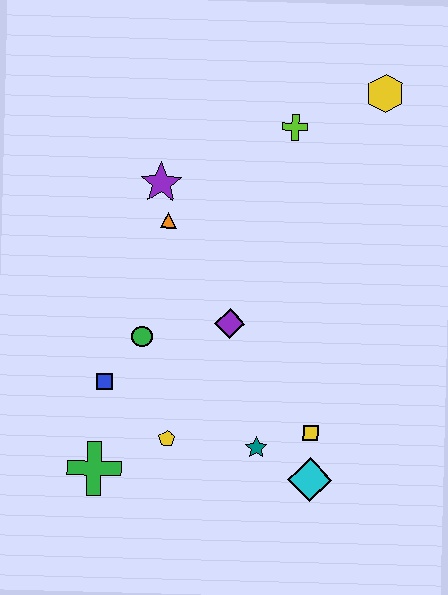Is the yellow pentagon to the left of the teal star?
Yes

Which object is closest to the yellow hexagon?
The lime cross is closest to the yellow hexagon.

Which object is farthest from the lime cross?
The green cross is farthest from the lime cross.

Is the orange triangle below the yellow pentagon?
No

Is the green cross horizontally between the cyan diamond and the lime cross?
No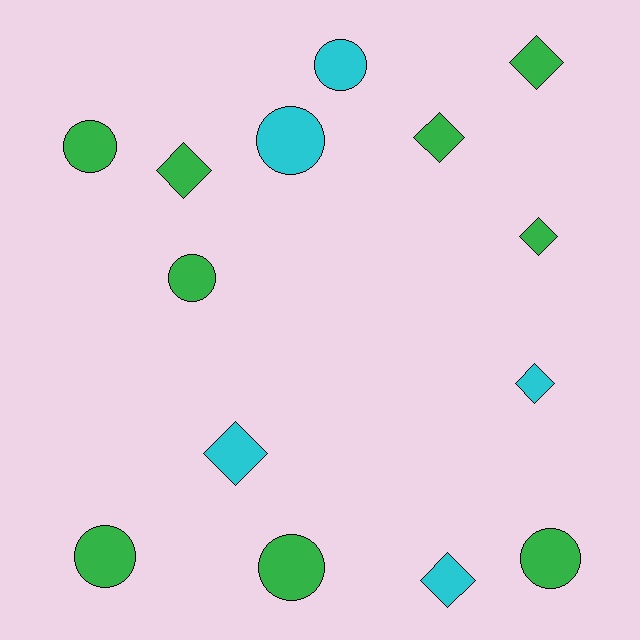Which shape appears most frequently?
Circle, with 7 objects.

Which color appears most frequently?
Green, with 9 objects.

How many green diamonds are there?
There are 4 green diamonds.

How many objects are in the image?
There are 14 objects.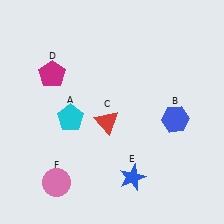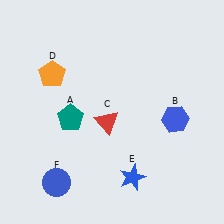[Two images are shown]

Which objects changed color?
A changed from cyan to teal. D changed from magenta to orange. F changed from pink to blue.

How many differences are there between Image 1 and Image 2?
There are 3 differences between the two images.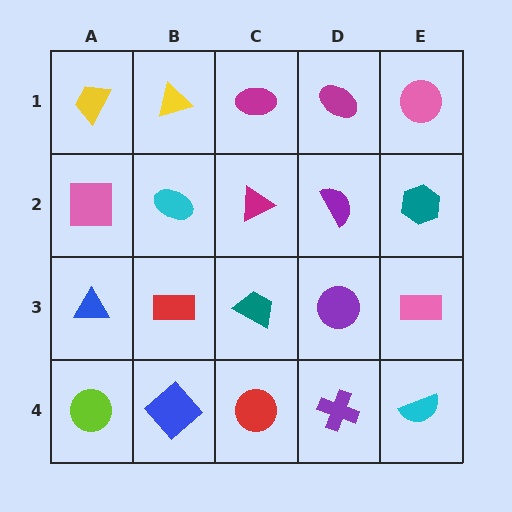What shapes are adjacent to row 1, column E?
A teal hexagon (row 2, column E), a magenta ellipse (row 1, column D).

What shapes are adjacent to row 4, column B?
A red rectangle (row 3, column B), a lime circle (row 4, column A), a red circle (row 4, column C).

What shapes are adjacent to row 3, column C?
A magenta triangle (row 2, column C), a red circle (row 4, column C), a red rectangle (row 3, column B), a purple circle (row 3, column D).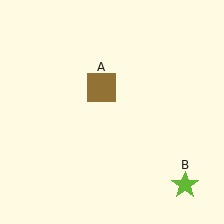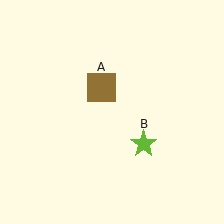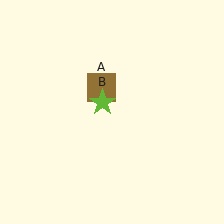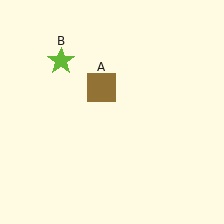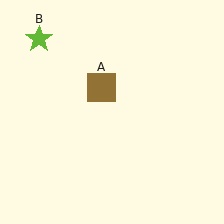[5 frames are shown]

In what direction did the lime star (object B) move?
The lime star (object B) moved up and to the left.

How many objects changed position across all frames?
1 object changed position: lime star (object B).